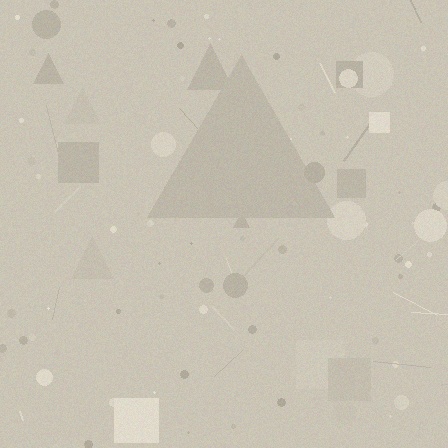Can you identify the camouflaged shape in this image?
The camouflaged shape is a triangle.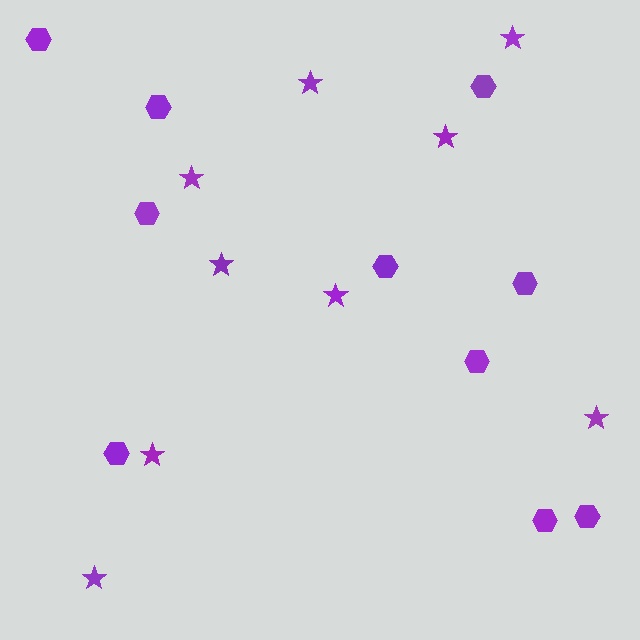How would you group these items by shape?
There are 2 groups: one group of stars (9) and one group of hexagons (10).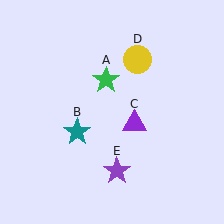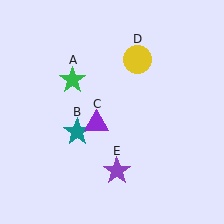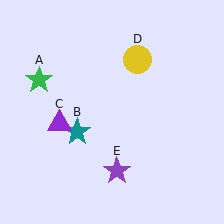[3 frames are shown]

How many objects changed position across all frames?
2 objects changed position: green star (object A), purple triangle (object C).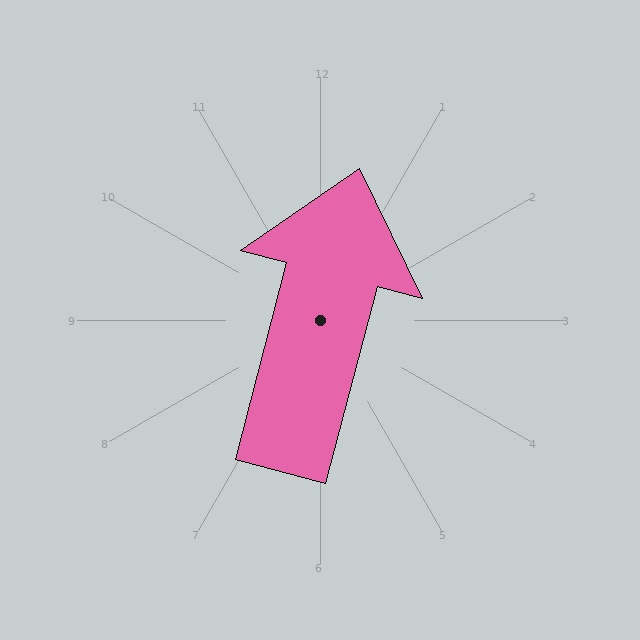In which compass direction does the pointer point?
North.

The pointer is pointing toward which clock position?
Roughly 12 o'clock.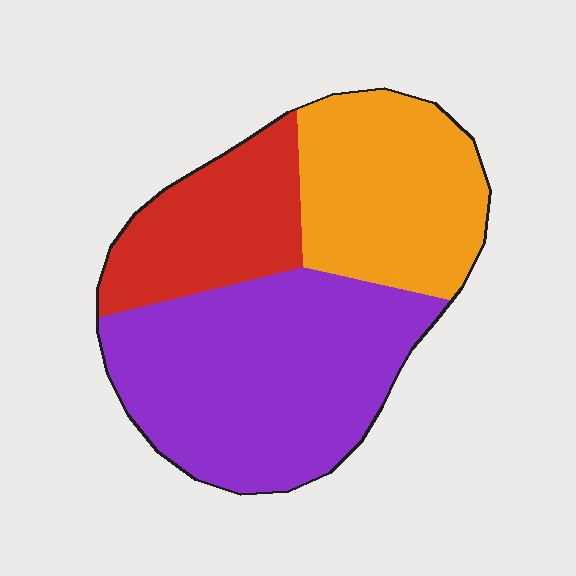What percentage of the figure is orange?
Orange covers roughly 30% of the figure.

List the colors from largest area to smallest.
From largest to smallest: purple, orange, red.